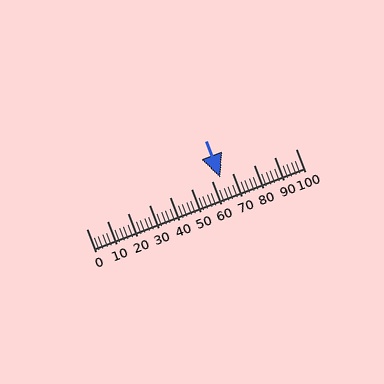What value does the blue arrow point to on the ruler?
The blue arrow points to approximately 64.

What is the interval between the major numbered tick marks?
The major tick marks are spaced 10 units apart.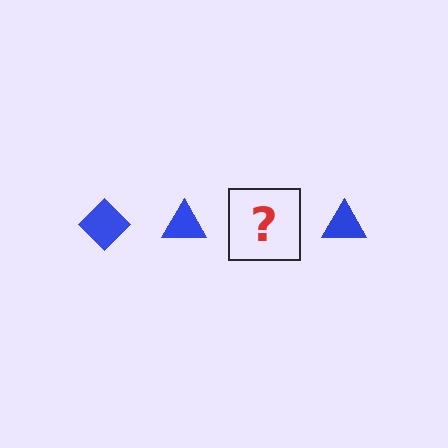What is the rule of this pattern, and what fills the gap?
The rule is that the pattern cycles through diamond, triangle shapes in blue. The gap should be filled with a blue diamond.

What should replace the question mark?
The question mark should be replaced with a blue diamond.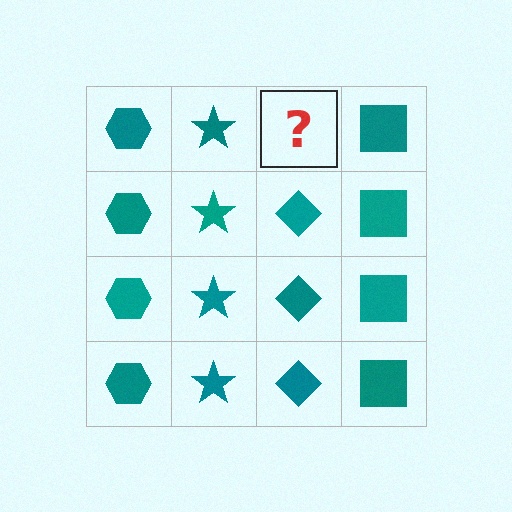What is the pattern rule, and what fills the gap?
The rule is that each column has a consistent shape. The gap should be filled with a teal diamond.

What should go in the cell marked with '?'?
The missing cell should contain a teal diamond.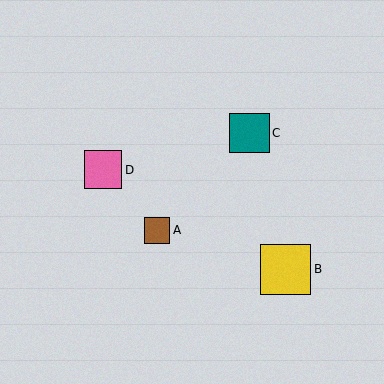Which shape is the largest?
The yellow square (labeled B) is the largest.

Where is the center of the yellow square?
The center of the yellow square is at (286, 269).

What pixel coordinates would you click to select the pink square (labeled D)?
Click at (103, 170) to select the pink square D.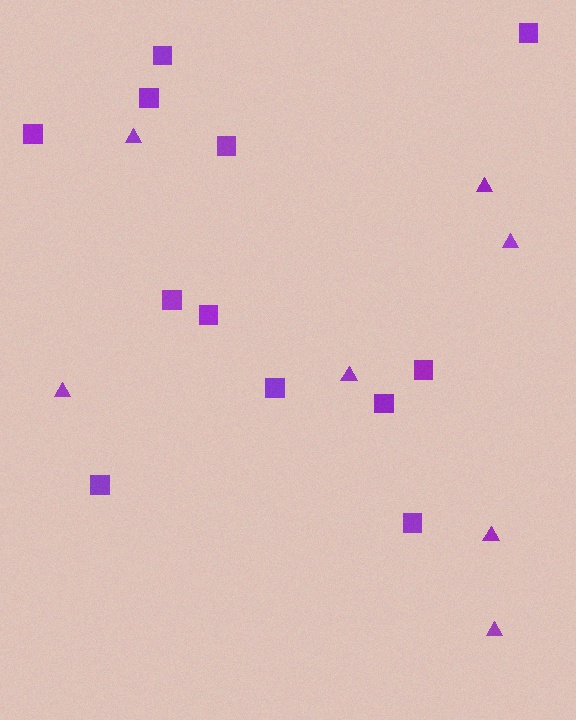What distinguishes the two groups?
There are 2 groups: one group of triangles (7) and one group of squares (12).